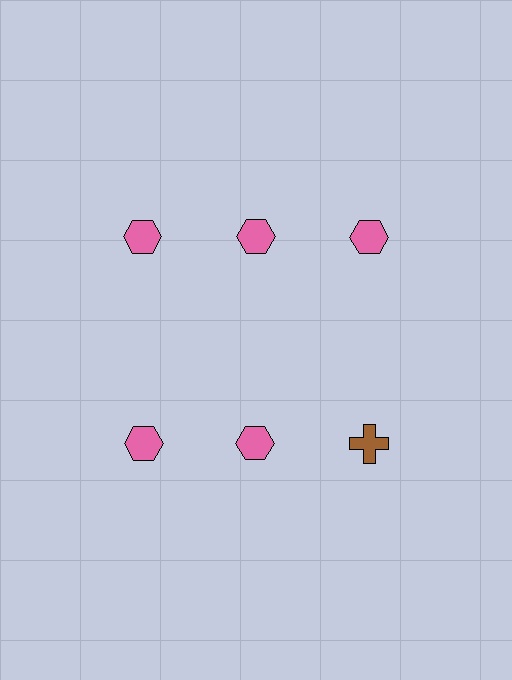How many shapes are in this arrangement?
There are 6 shapes arranged in a grid pattern.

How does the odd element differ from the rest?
It differs in both color (brown instead of pink) and shape (cross instead of hexagon).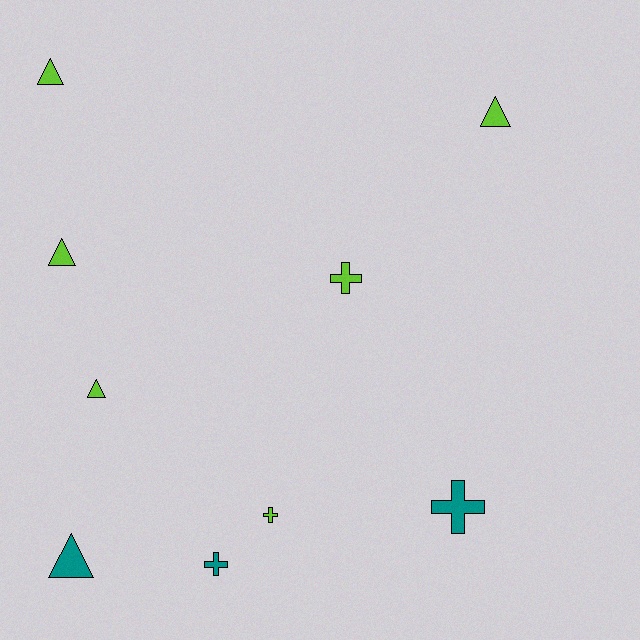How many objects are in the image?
There are 9 objects.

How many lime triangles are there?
There are 4 lime triangles.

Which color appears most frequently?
Lime, with 6 objects.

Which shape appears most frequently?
Triangle, with 5 objects.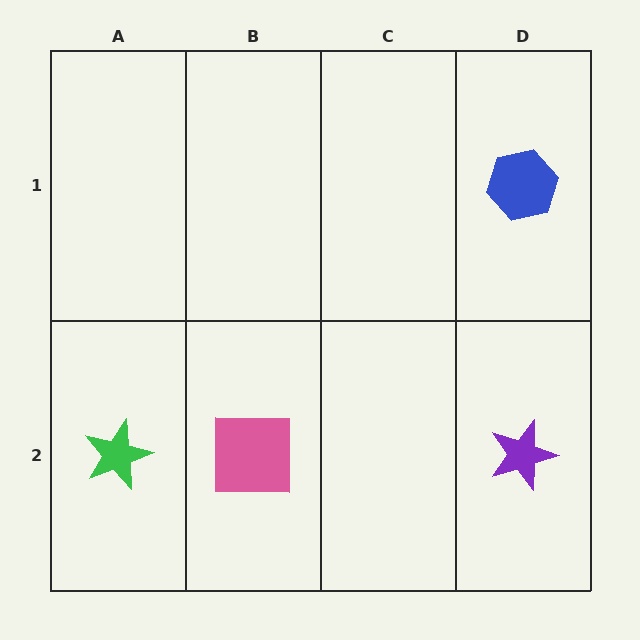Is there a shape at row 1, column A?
No, that cell is empty.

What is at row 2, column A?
A green star.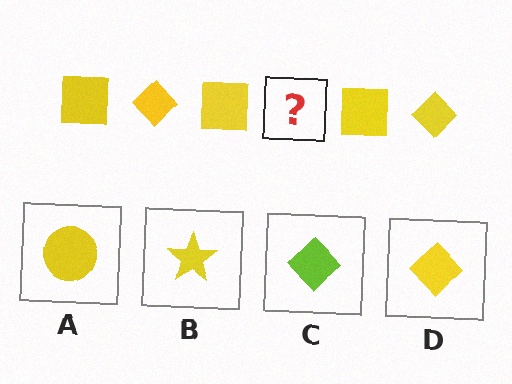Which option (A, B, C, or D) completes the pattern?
D.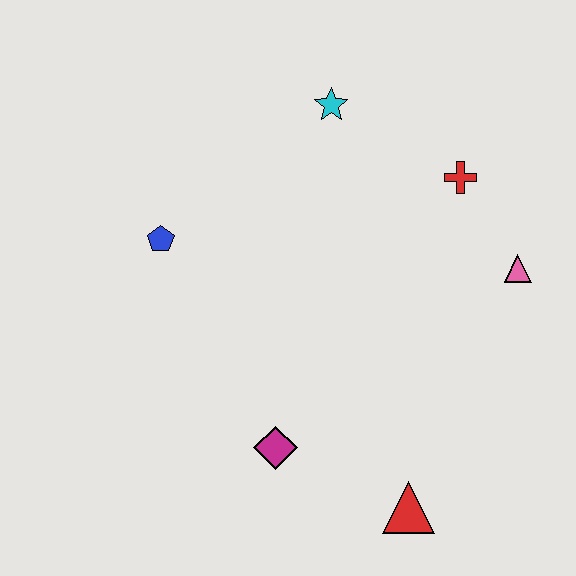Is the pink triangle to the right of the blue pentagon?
Yes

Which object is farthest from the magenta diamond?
The cyan star is farthest from the magenta diamond.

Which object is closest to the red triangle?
The magenta diamond is closest to the red triangle.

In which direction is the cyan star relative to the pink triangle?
The cyan star is to the left of the pink triangle.